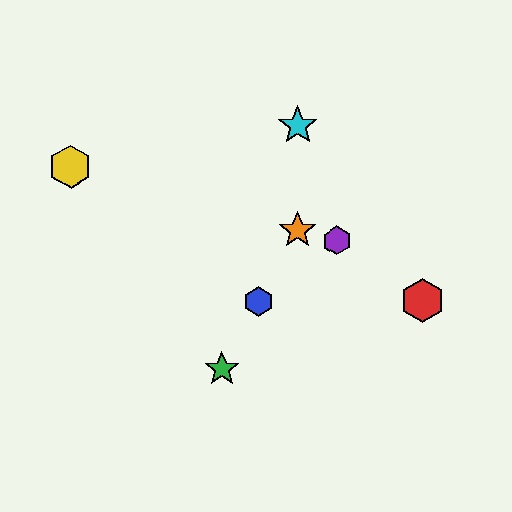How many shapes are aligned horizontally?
2 shapes (the red hexagon, the blue hexagon) are aligned horizontally.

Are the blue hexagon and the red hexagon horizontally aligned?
Yes, both are at y≈301.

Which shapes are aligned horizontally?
The red hexagon, the blue hexagon are aligned horizontally.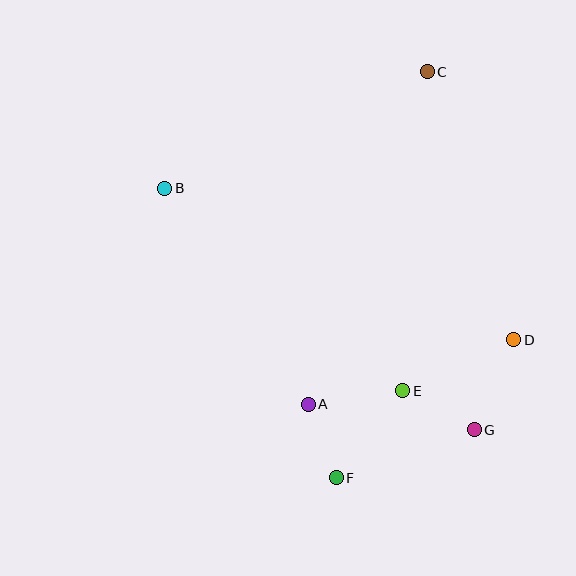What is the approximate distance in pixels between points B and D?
The distance between B and D is approximately 380 pixels.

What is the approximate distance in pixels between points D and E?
The distance between D and E is approximately 122 pixels.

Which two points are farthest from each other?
Points C and F are farthest from each other.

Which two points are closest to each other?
Points A and F are closest to each other.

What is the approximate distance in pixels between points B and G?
The distance between B and G is approximately 392 pixels.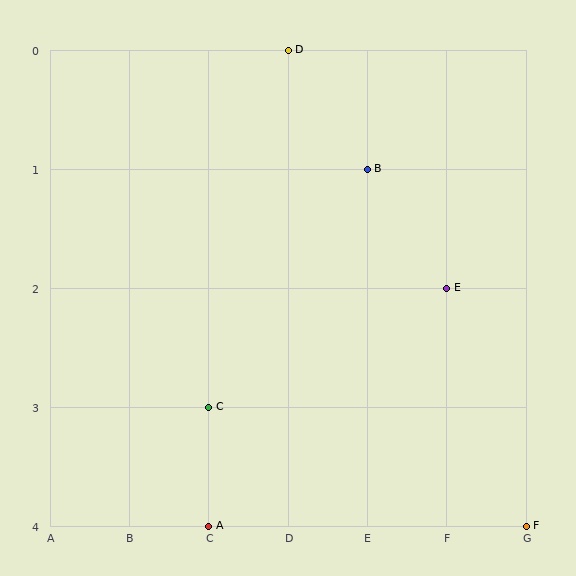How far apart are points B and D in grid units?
Points B and D are 1 column and 1 row apart (about 1.4 grid units diagonally).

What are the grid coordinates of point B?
Point B is at grid coordinates (E, 1).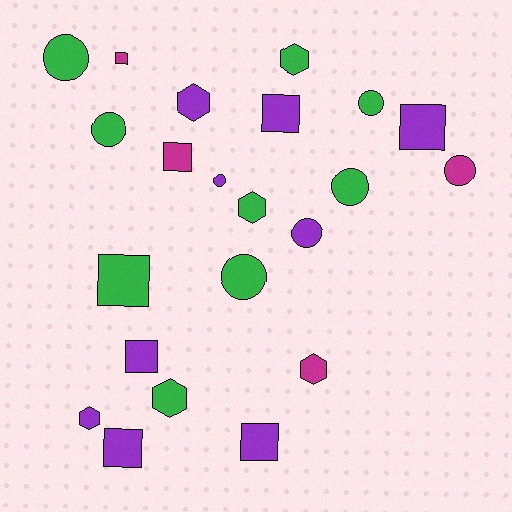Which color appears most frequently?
Green, with 9 objects.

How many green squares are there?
There is 1 green square.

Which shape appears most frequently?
Circle, with 8 objects.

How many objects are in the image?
There are 22 objects.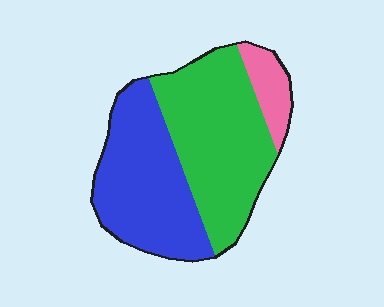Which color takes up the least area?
Pink, at roughly 10%.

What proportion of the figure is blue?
Blue takes up between a quarter and a half of the figure.